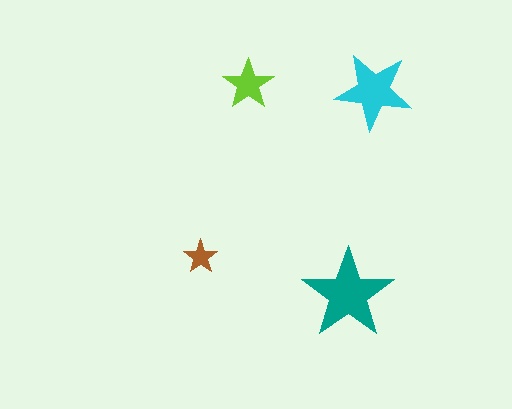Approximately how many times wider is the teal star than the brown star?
About 2.5 times wider.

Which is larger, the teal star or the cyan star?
The teal one.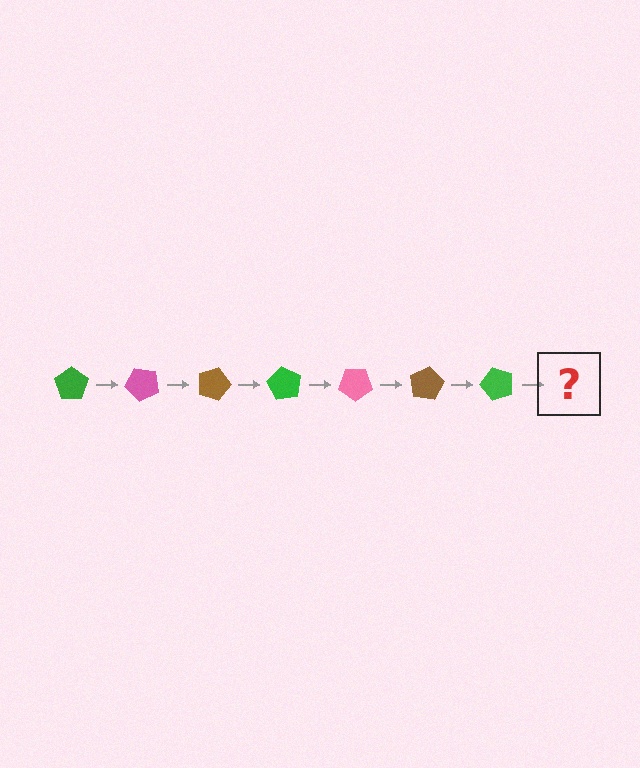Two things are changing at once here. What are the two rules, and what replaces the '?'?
The two rules are that it rotates 45 degrees each step and the color cycles through green, pink, and brown. The '?' should be a pink pentagon, rotated 315 degrees from the start.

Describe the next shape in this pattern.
It should be a pink pentagon, rotated 315 degrees from the start.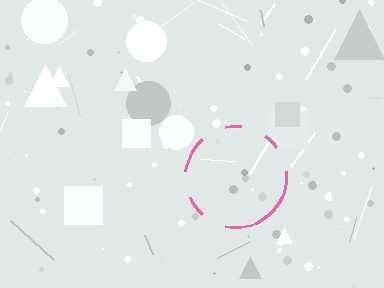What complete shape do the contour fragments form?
The contour fragments form a circle.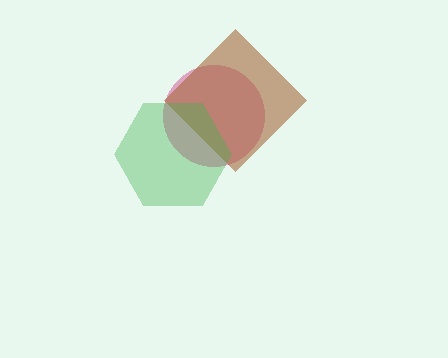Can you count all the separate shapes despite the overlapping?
Yes, there are 3 separate shapes.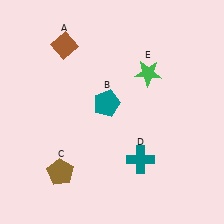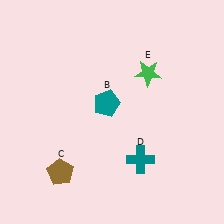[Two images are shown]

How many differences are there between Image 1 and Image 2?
There is 1 difference between the two images.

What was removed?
The brown diamond (A) was removed in Image 2.